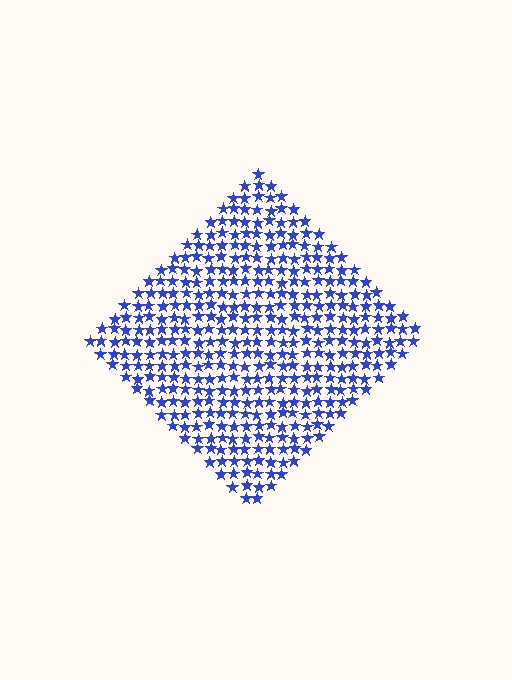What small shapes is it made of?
It is made of small stars.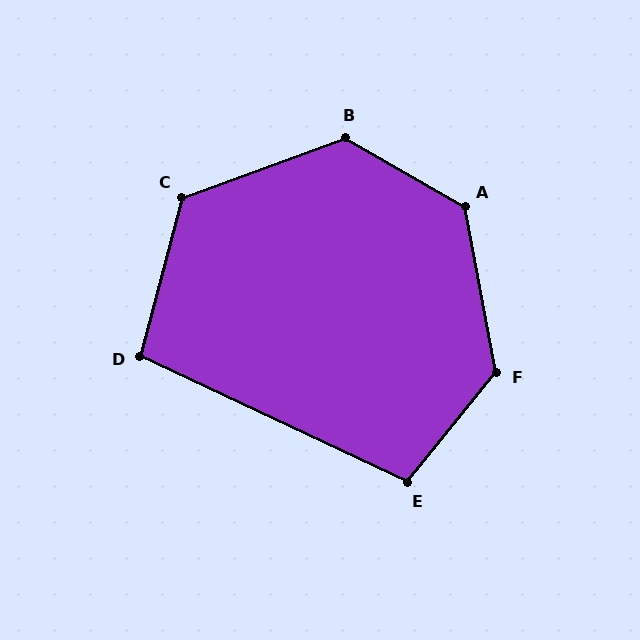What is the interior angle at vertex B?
Approximately 130 degrees (obtuse).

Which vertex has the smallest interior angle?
D, at approximately 100 degrees.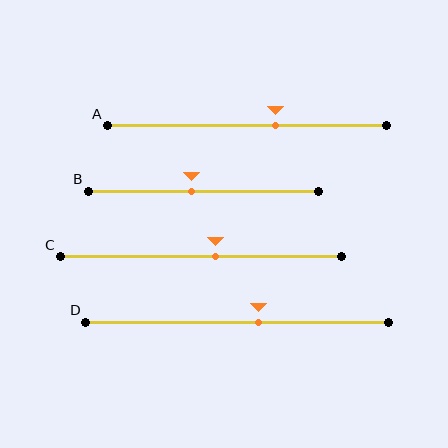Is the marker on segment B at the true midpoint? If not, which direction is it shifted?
No, the marker on segment B is shifted to the left by about 5% of the segment length.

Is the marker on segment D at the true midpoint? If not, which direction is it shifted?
No, the marker on segment D is shifted to the right by about 7% of the segment length.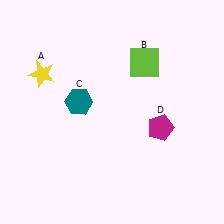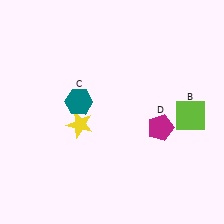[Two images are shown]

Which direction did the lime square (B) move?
The lime square (B) moved down.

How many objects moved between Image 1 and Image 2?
2 objects moved between the two images.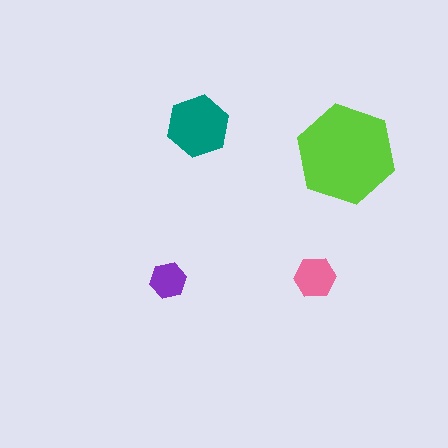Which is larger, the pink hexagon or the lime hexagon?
The lime one.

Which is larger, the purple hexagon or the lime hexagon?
The lime one.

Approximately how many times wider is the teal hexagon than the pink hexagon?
About 1.5 times wider.